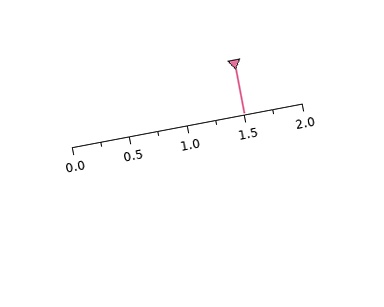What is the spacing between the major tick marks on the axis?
The major ticks are spaced 0.5 apart.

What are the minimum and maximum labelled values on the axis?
The axis runs from 0.0 to 2.0.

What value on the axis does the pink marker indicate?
The marker indicates approximately 1.5.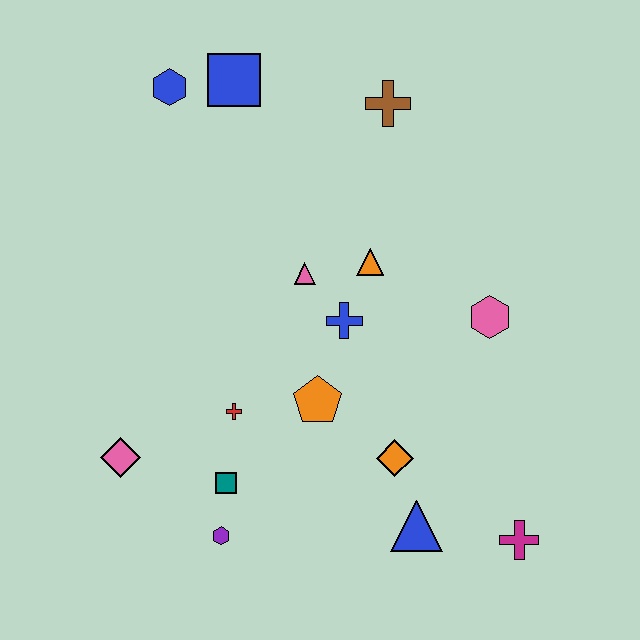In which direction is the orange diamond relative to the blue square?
The orange diamond is below the blue square.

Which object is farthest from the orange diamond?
The blue hexagon is farthest from the orange diamond.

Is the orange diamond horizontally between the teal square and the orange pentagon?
No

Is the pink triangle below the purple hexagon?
No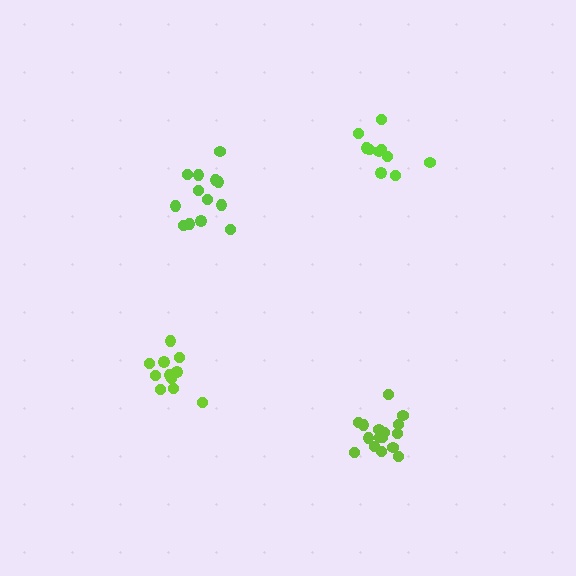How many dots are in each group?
Group 1: 11 dots, Group 2: 16 dots, Group 3: 10 dots, Group 4: 13 dots (50 total).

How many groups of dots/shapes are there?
There are 4 groups.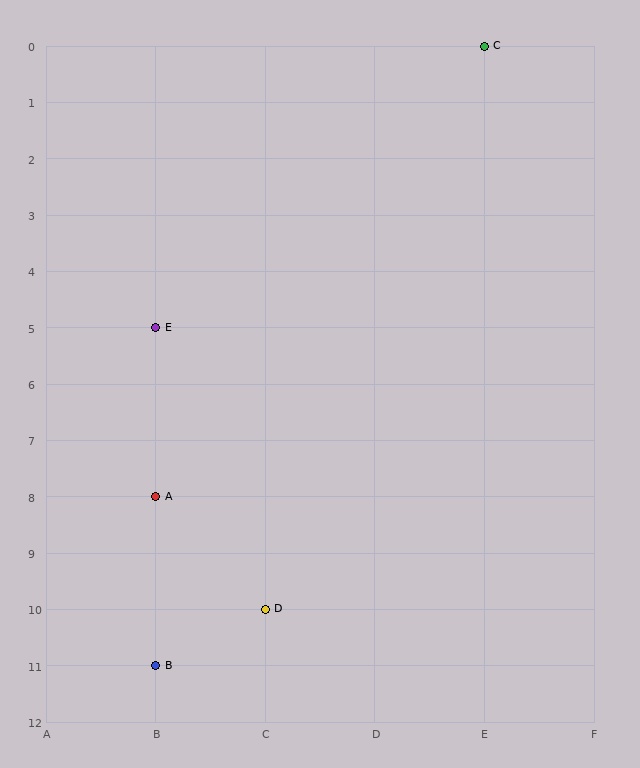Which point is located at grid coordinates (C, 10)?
Point D is at (C, 10).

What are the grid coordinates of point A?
Point A is at grid coordinates (B, 8).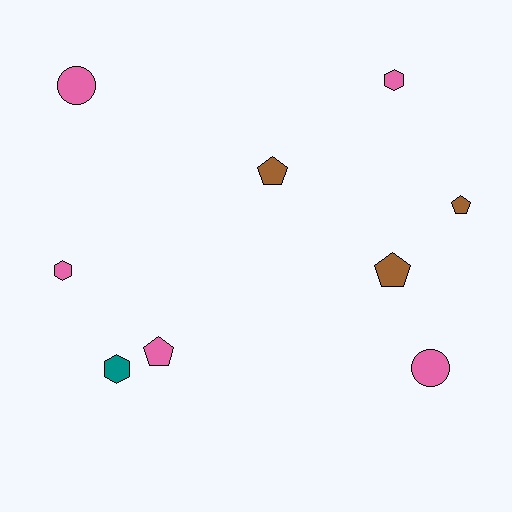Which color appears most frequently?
Pink, with 5 objects.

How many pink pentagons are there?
There is 1 pink pentagon.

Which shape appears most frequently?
Pentagon, with 4 objects.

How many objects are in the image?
There are 9 objects.